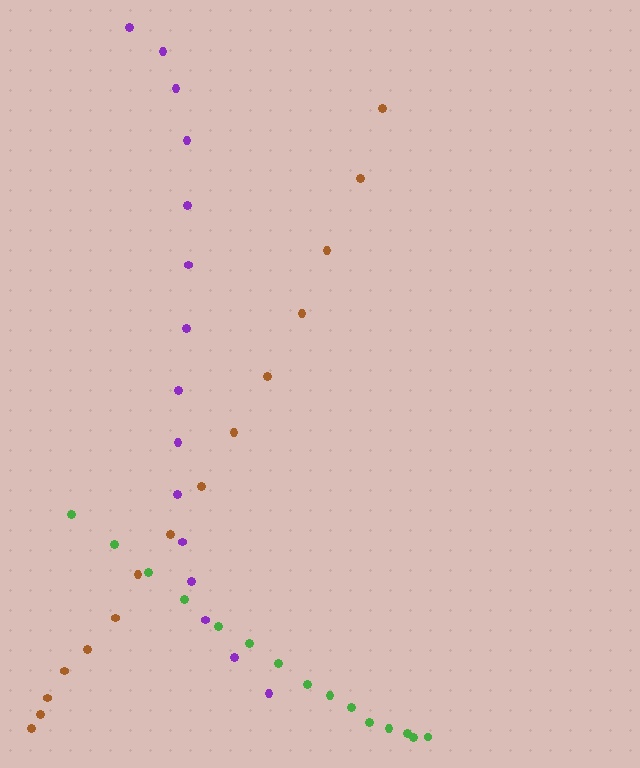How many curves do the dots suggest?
There are 3 distinct paths.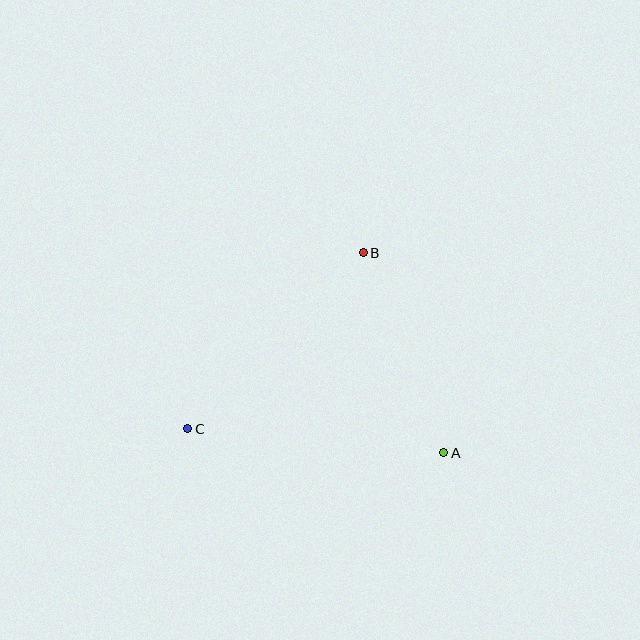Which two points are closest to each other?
Points A and B are closest to each other.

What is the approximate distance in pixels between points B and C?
The distance between B and C is approximately 248 pixels.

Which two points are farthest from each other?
Points A and C are farthest from each other.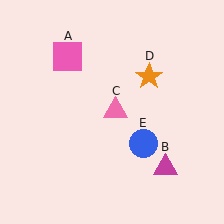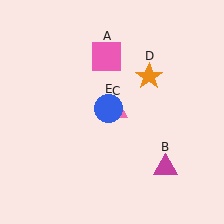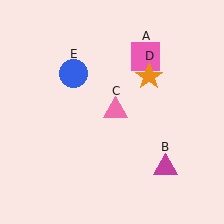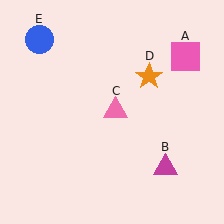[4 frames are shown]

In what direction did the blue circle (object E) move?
The blue circle (object E) moved up and to the left.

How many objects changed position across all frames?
2 objects changed position: pink square (object A), blue circle (object E).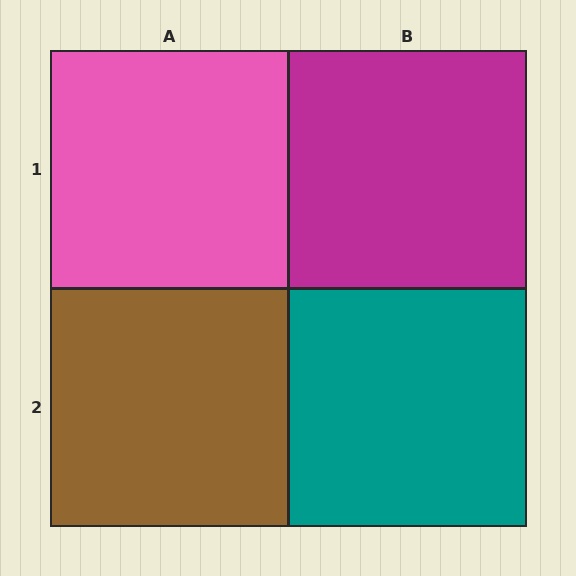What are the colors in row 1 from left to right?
Pink, magenta.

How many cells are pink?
1 cell is pink.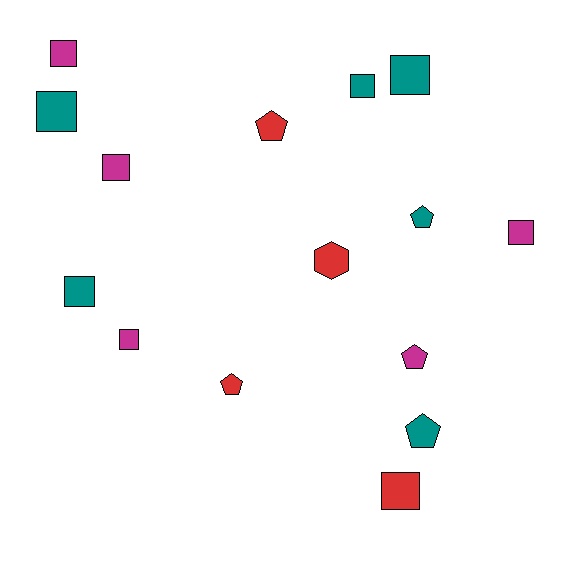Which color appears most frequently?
Teal, with 6 objects.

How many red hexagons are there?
There is 1 red hexagon.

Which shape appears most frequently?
Square, with 9 objects.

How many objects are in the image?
There are 15 objects.